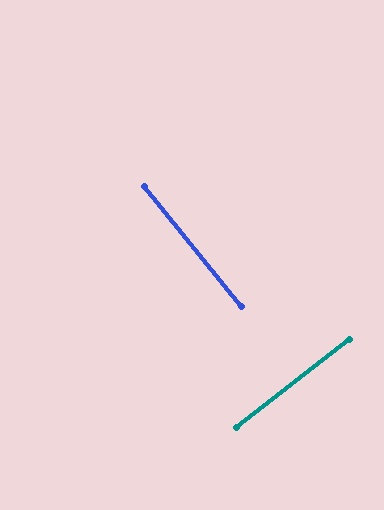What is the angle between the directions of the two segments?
Approximately 89 degrees.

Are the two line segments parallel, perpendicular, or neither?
Perpendicular — they meet at approximately 89°.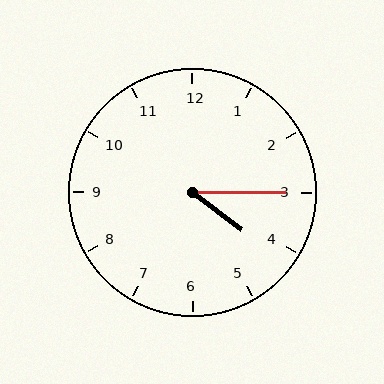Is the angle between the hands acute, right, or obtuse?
It is acute.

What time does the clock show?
4:15.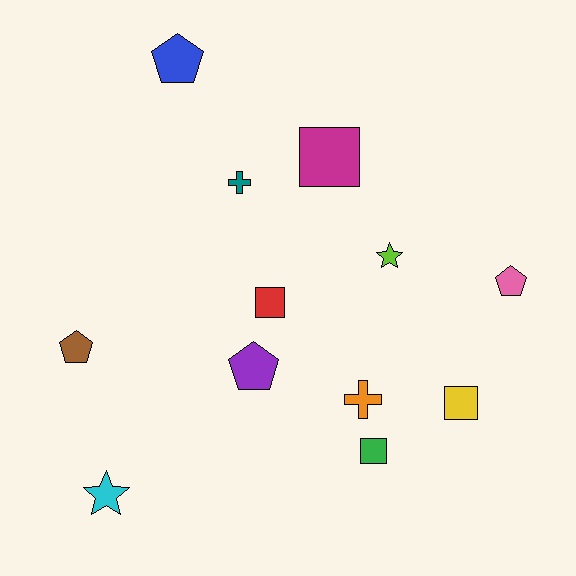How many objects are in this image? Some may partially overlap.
There are 12 objects.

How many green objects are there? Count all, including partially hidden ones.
There is 1 green object.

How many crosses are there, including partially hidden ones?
There are 2 crosses.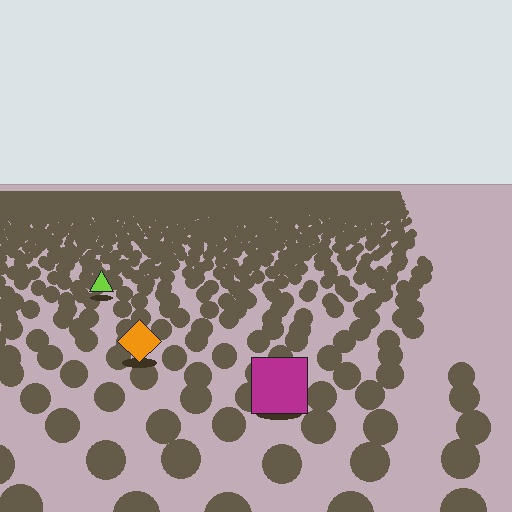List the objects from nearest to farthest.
From nearest to farthest: the magenta square, the orange diamond, the lime triangle.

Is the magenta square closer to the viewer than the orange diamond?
Yes. The magenta square is closer — you can tell from the texture gradient: the ground texture is coarser near it.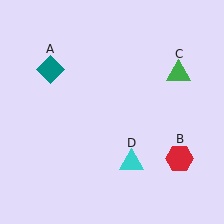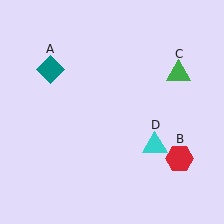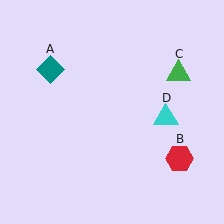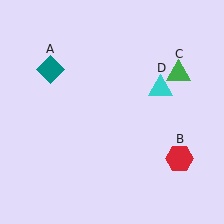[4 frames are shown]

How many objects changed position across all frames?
1 object changed position: cyan triangle (object D).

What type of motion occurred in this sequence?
The cyan triangle (object D) rotated counterclockwise around the center of the scene.